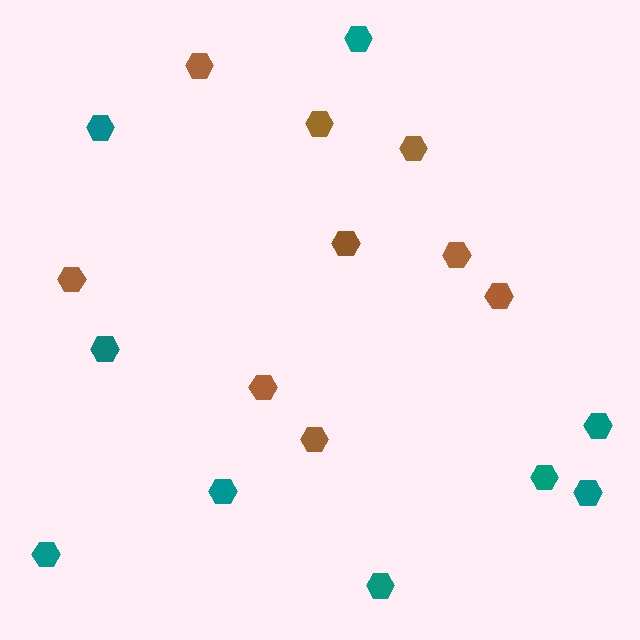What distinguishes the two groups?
There are 2 groups: one group of brown hexagons (9) and one group of teal hexagons (9).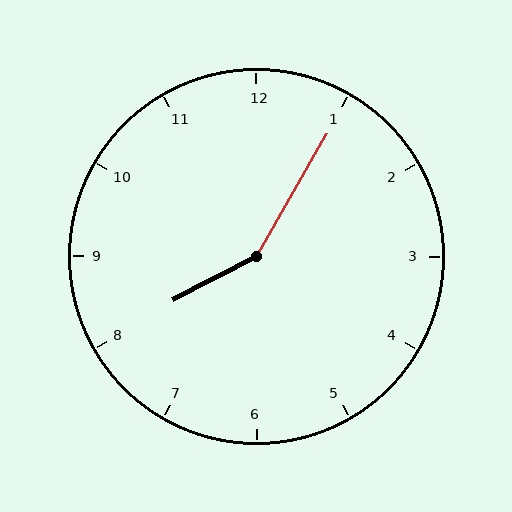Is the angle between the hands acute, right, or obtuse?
It is obtuse.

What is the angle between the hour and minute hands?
Approximately 148 degrees.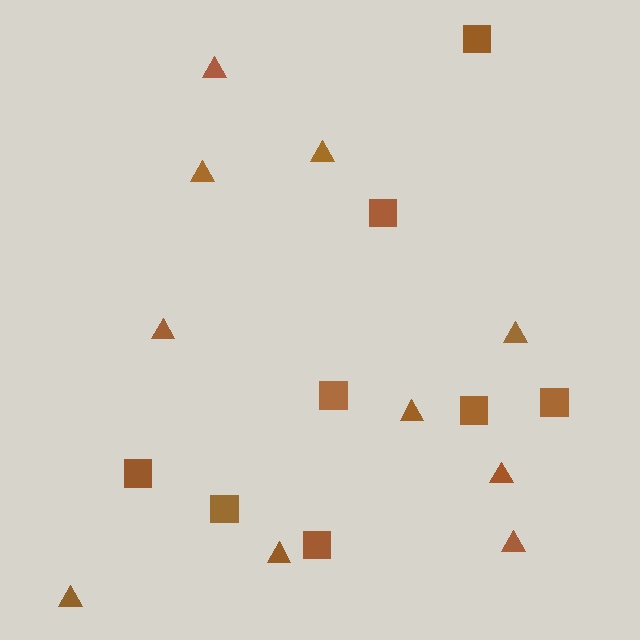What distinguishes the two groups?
There are 2 groups: one group of triangles (10) and one group of squares (8).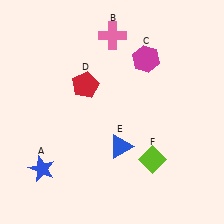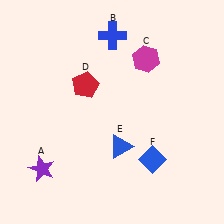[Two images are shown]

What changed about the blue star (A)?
In Image 1, A is blue. In Image 2, it changed to purple.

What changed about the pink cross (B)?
In Image 1, B is pink. In Image 2, it changed to blue.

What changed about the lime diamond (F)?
In Image 1, F is lime. In Image 2, it changed to blue.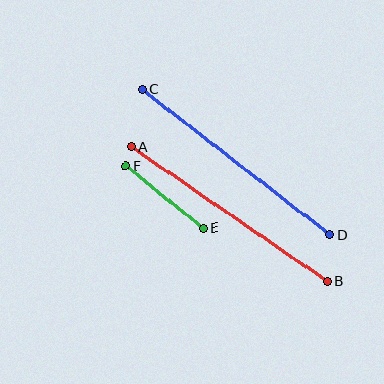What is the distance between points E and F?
The distance is approximately 99 pixels.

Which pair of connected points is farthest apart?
Points A and B are farthest apart.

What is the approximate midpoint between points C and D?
The midpoint is at approximately (236, 162) pixels.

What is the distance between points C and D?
The distance is approximately 237 pixels.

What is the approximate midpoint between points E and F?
The midpoint is at approximately (165, 197) pixels.